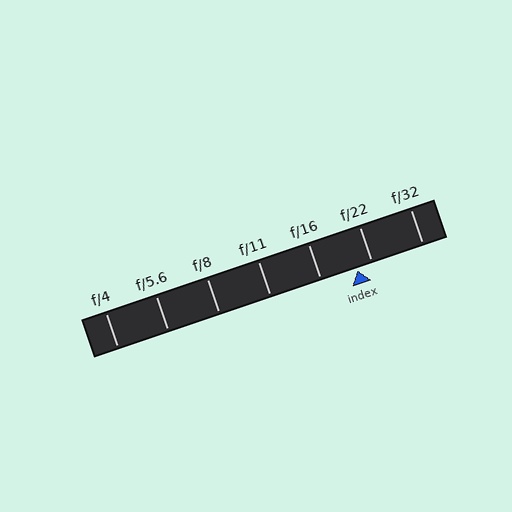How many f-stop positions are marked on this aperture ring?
There are 7 f-stop positions marked.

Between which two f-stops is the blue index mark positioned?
The index mark is between f/16 and f/22.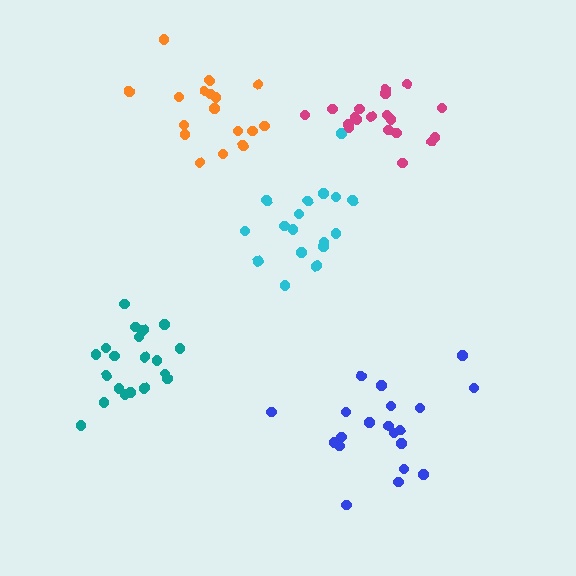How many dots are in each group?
Group 1: 17 dots, Group 2: 19 dots, Group 3: 20 dots, Group 4: 20 dots, Group 5: 18 dots (94 total).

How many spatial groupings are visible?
There are 5 spatial groupings.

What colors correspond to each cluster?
The clusters are colored: cyan, magenta, blue, teal, orange.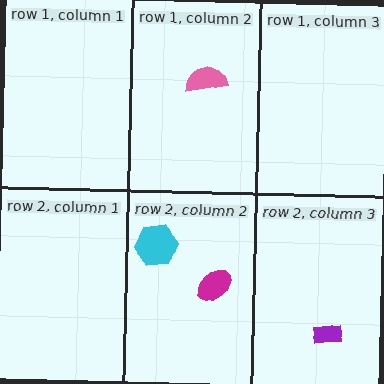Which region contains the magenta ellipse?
The row 2, column 2 region.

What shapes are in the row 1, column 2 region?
The pink semicircle.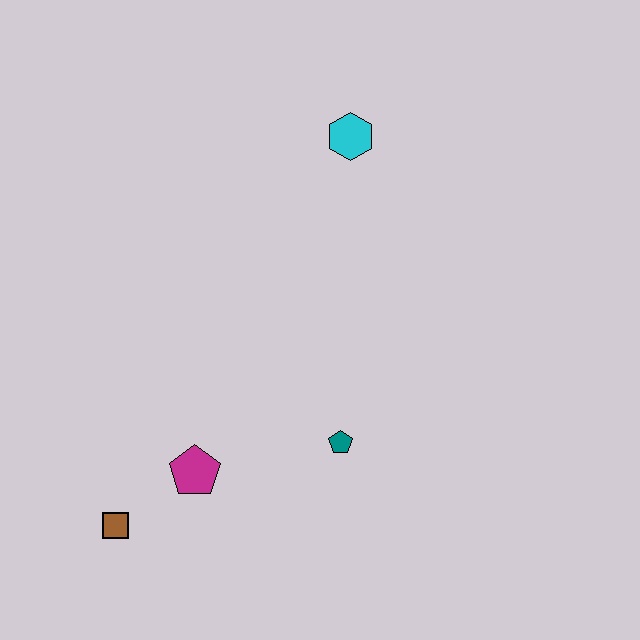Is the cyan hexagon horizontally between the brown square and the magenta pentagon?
No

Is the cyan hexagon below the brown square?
No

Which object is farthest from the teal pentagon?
The cyan hexagon is farthest from the teal pentagon.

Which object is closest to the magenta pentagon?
The brown square is closest to the magenta pentagon.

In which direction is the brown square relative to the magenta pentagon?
The brown square is to the left of the magenta pentagon.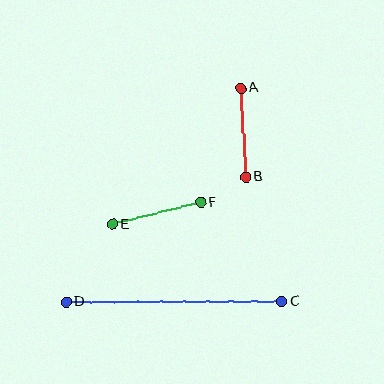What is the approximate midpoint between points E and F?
The midpoint is at approximately (157, 213) pixels.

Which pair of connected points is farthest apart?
Points C and D are farthest apart.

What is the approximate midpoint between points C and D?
The midpoint is at approximately (174, 302) pixels.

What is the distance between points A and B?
The distance is approximately 89 pixels.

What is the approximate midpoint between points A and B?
The midpoint is at approximately (243, 133) pixels.